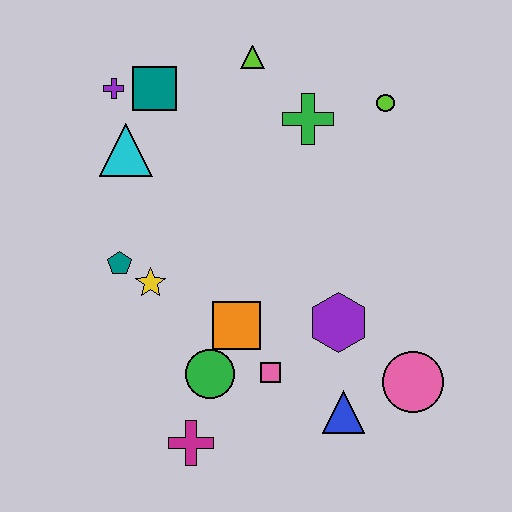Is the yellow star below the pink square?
No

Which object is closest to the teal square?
The purple cross is closest to the teal square.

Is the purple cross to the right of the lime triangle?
No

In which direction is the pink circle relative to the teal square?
The pink circle is below the teal square.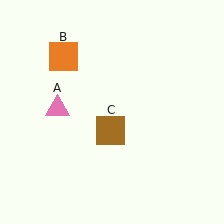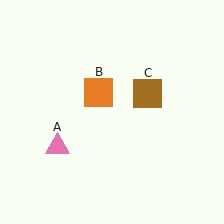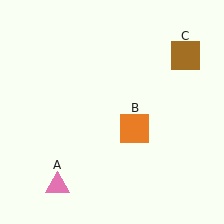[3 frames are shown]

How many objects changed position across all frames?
3 objects changed position: pink triangle (object A), orange square (object B), brown square (object C).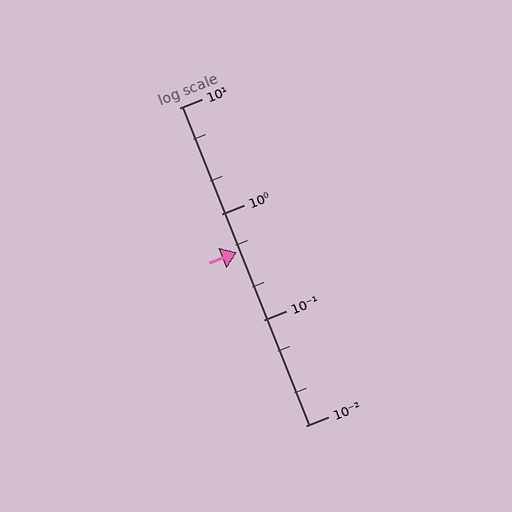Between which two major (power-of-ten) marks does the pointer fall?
The pointer is between 0.1 and 1.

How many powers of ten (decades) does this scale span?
The scale spans 3 decades, from 0.01 to 10.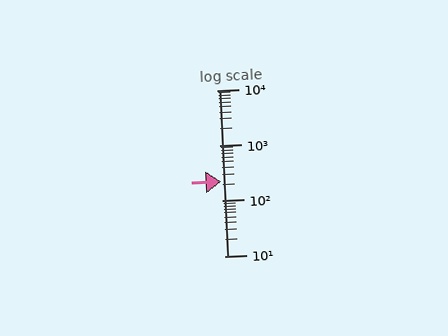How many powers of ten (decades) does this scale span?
The scale spans 3 decades, from 10 to 10000.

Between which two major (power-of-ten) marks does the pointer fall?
The pointer is between 100 and 1000.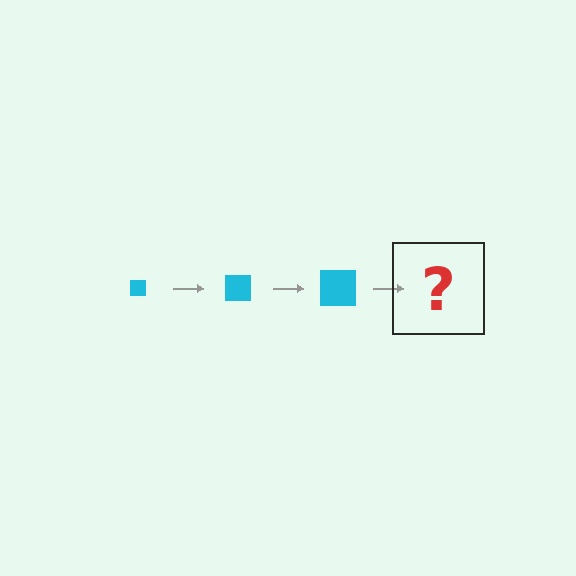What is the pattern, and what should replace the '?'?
The pattern is that the square gets progressively larger each step. The '?' should be a cyan square, larger than the previous one.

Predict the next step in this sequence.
The next step is a cyan square, larger than the previous one.